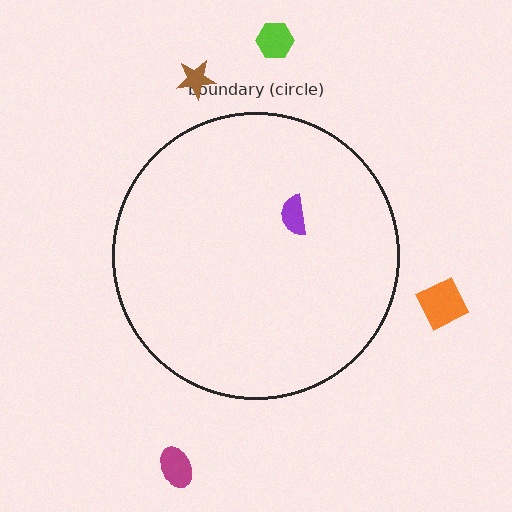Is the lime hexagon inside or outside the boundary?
Outside.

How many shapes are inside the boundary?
1 inside, 4 outside.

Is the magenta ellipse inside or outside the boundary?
Outside.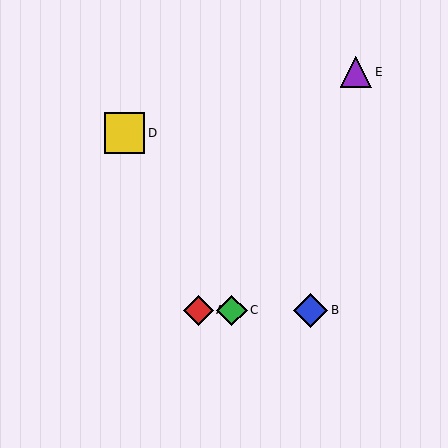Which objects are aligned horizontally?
Objects A, B, C are aligned horizontally.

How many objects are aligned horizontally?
3 objects (A, B, C) are aligned horizontally.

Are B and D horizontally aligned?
No, B is at y≈310 and D is at y≈133.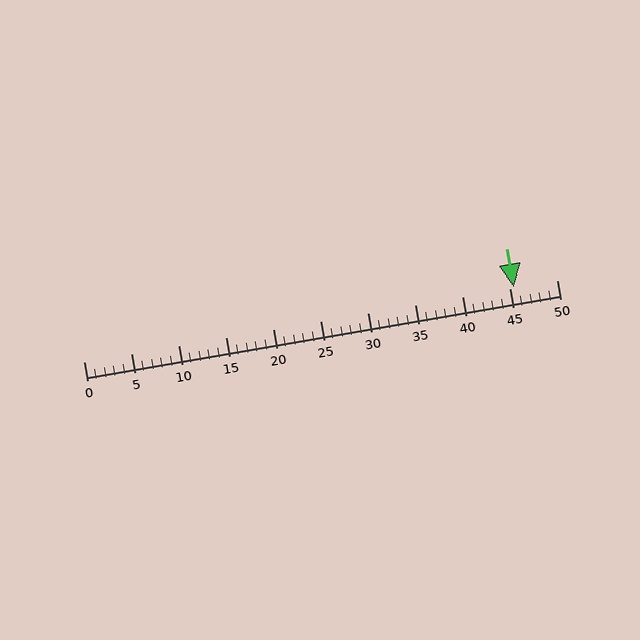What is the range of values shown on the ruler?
The ruler shows values from 0 to 50.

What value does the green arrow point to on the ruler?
The green arrow points to approximately 46.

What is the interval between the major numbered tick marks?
The major tick marks are spaced 5 units apart.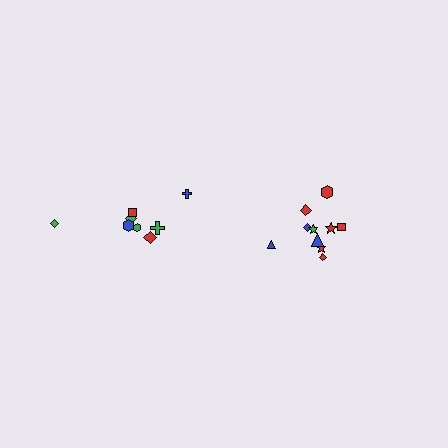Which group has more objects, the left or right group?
The right group.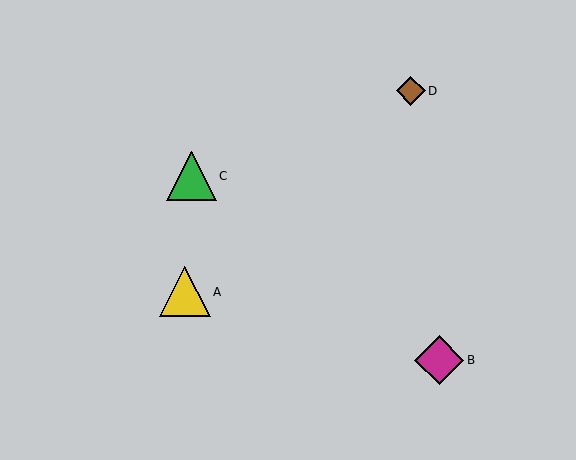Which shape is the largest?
The yellow triangle (labeled A) is the largest.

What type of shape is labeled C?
Shape C is a green triangle.